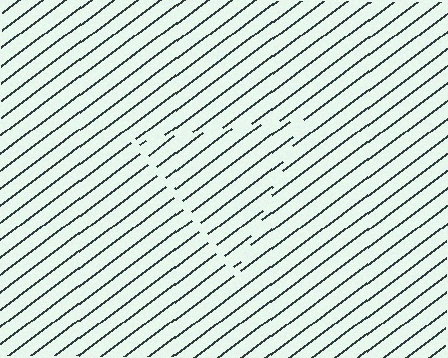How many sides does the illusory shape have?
3 sides — the line-ends trace a triangle.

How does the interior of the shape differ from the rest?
The interior of the shape contains the same grating, shifted by half a period — the contour is defined by the phase discontinuity where line-ends from the inner and outer gratings abut.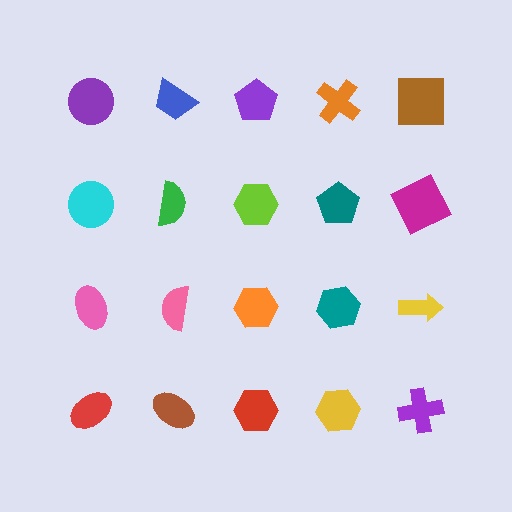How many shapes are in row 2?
5 shapes.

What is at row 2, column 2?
A green semicircle.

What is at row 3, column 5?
A yellow arrow.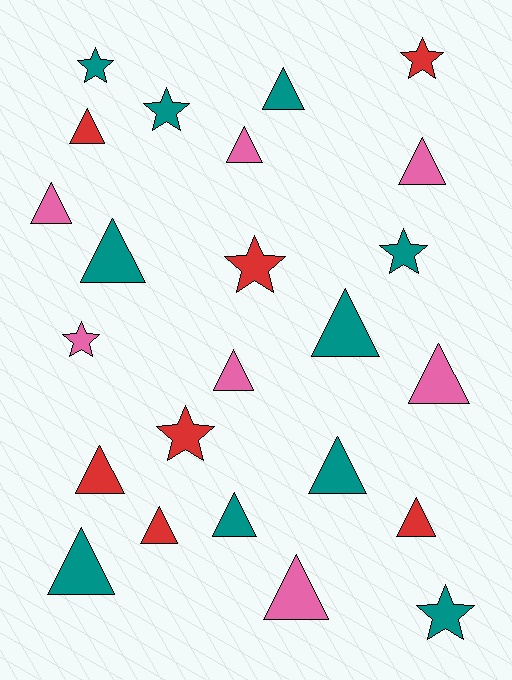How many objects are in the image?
There are 24 objects.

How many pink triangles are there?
There are 6 pink triangles.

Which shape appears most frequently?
Triangle, with 16 objects.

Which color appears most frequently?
Teal, with 10 objects.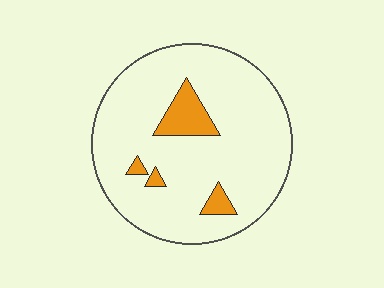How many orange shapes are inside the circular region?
4.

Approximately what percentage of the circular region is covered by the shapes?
Approximately 10%.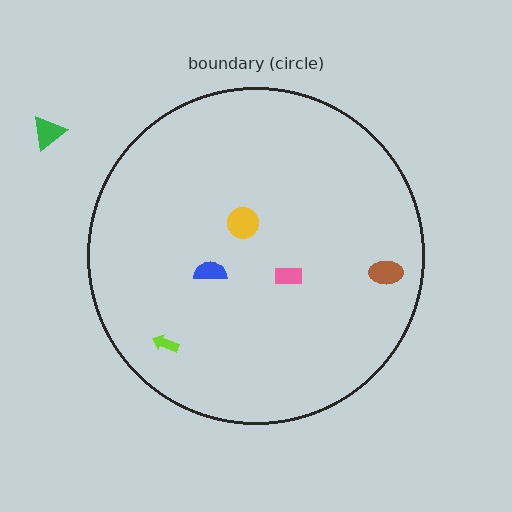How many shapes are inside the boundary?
5 inside, 1 outside.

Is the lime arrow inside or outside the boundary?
Inside.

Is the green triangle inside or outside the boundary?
Outside.